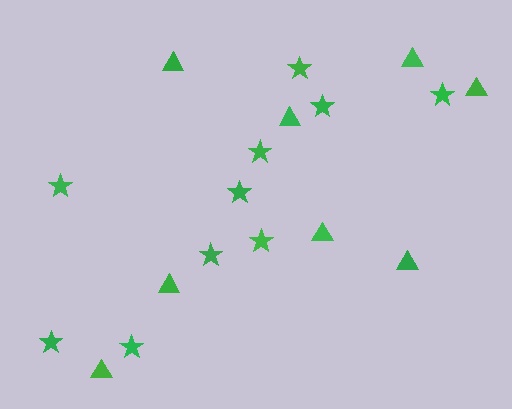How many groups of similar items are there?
There are 2 groups: one group of triangles (8) and one group of stars (10).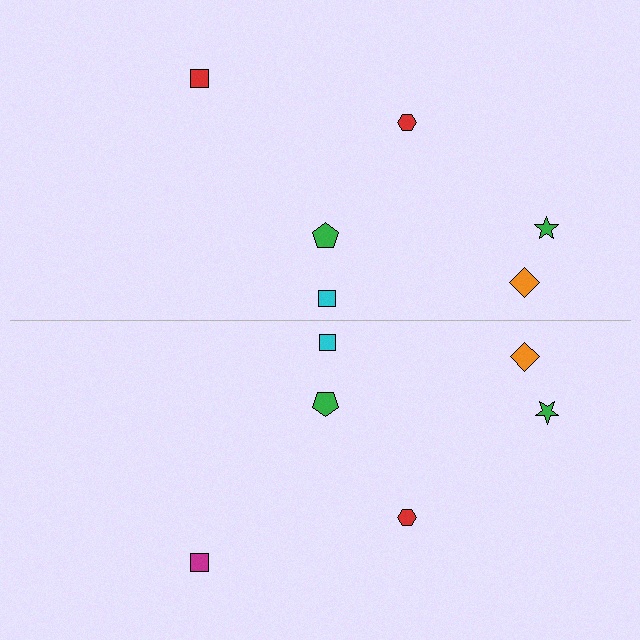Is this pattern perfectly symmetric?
No, the pattern is not perfectly symmetric. The magenta square on the bottom side breaks the symmetry — its mirror counterpart is red.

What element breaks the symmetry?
The magenta square on the bottom side breaks the symmetry — its mirror counterpart is red.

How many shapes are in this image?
There are 12 shapes in this image.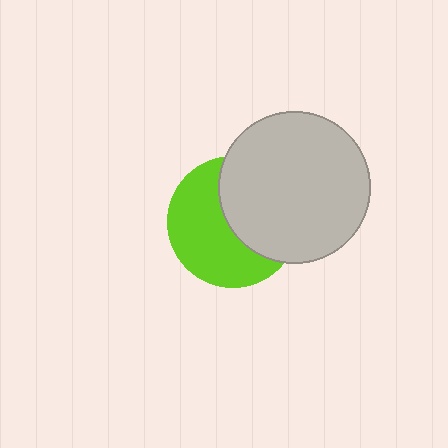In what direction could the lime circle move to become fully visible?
The lime circle could move left. That would shift it out from behind the light gray circle entirely.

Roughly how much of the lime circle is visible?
About half of it is visible (roughly 54%).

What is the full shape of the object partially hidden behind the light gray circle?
The partially hidden object is a lime circle.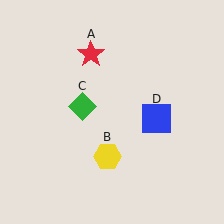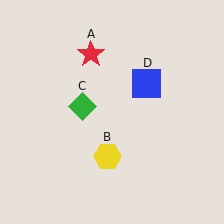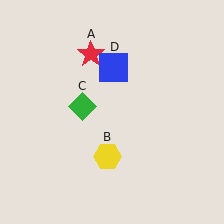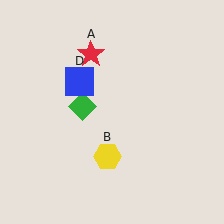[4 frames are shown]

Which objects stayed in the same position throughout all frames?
Red star (object A) and yellow hexagon (object B) and green diamond (object C) remained stationary.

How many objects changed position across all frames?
1 object changed position: blue square (object D).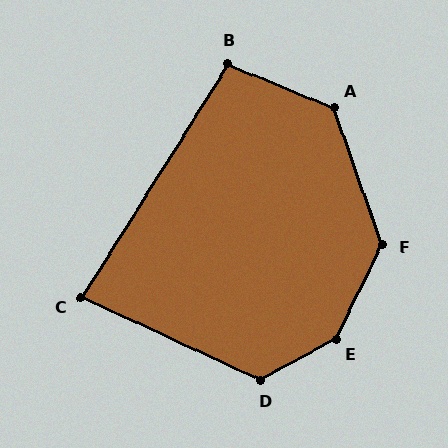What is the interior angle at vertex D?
Approximately 127 degrees (obtuse).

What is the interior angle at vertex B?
Approximately 100 degrees (obtuse).